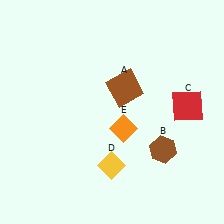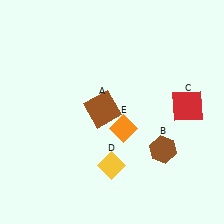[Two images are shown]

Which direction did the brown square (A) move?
The brown square (A) moved left.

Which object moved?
The brown square (A) moved left.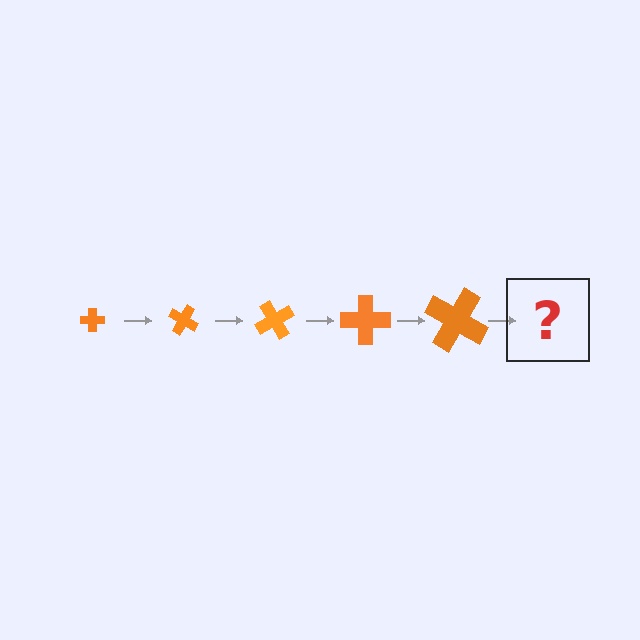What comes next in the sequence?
The next element should be a cross, larger than the previous one and rotated 150 degrees from the start.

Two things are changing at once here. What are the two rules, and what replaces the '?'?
The two rules are that the cross grows larger each step and it rotates 30 degrees each step. The '?' should be a cross, larger than the previous one and rotated 150 degrees from the start.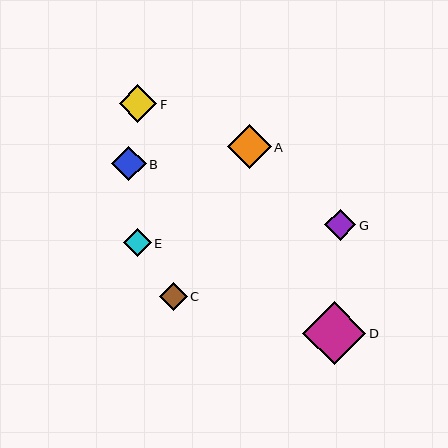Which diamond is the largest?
Diamond D is the largest with a size of approximately 63 pixels.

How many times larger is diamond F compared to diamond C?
Diamond F is approximately 1.3 times the size of diamond C.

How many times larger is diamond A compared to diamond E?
Diamond A is approximately 1.6 times the size of diamond E.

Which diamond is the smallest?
Diamond E is the smallest with a size of approximately 27 pixels.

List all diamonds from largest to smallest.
From largest to smallest: D, A, F, B, G, C, E.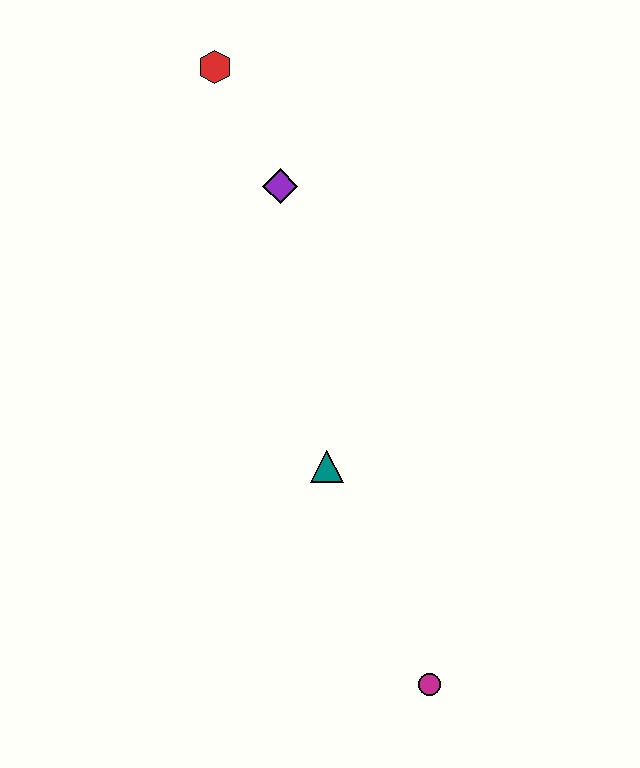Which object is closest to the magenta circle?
The teal triangle is closest to the magenta circle.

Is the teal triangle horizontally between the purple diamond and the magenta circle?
Yes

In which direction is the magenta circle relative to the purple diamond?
The magenta circle is below the purple diamond.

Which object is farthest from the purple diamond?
The magenta circle is farthest from the purple diamond.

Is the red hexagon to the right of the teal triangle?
No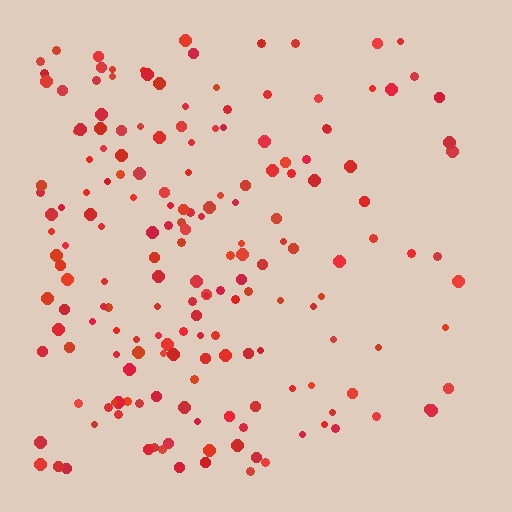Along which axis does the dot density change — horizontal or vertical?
Horizontal.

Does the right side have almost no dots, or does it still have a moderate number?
Still a moderate number, just noticeably fewer than the left.